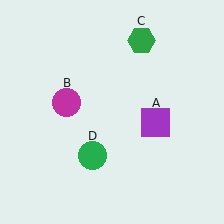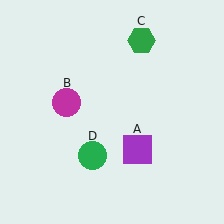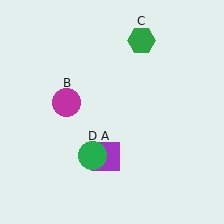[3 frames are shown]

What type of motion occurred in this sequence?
The purple square (object A) rotated clockwise around the center of the scene.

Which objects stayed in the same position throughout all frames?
Magenta circle (object B) and green hexagon (object C) and green circle (object D) remained stationary.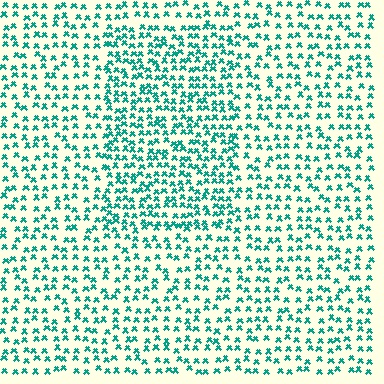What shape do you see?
I see a rectangle.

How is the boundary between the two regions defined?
The boundary is defined by a change in element density (approximately 1.6x ratio). All elements are the same color, size, and shape.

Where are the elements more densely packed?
The elements are more densely packed inside the rectangle boundary.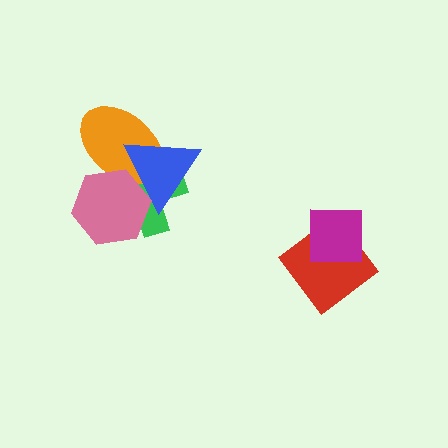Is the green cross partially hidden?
Yes, it is partially covered by another shape.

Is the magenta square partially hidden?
No, no other shape covers it.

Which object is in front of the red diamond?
The magenta square is in front of the red diamond.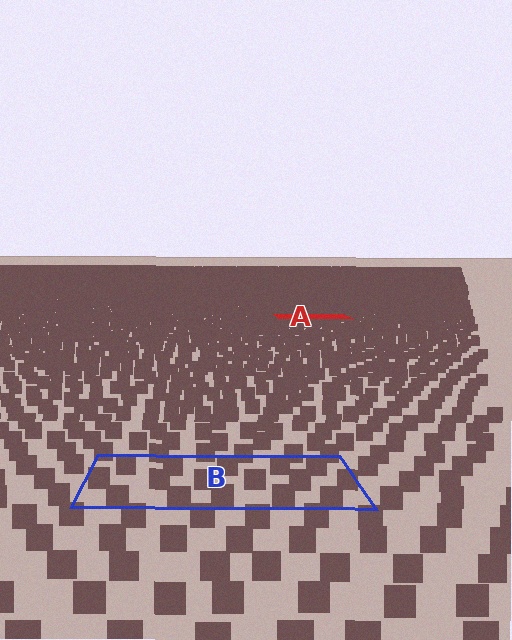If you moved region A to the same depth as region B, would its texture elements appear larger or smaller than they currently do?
They would appear larger. At a closer depth, the same texture elements are projected at a bigger on-screen size.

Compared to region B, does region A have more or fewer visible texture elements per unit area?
Region A has more texture elements per unit area — they are packed more densely because it is farther away.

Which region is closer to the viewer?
Region B is closer. The texture elements there are larger and more spread out.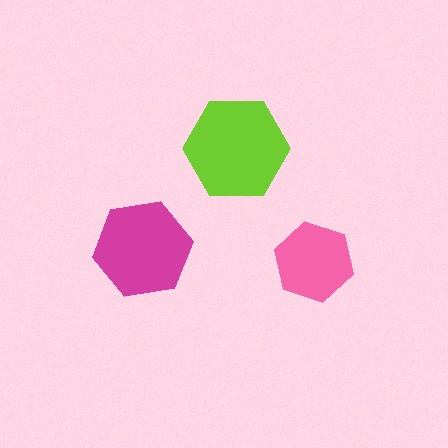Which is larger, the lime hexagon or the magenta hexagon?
The lime one.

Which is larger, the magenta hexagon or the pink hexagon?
The magenta one.